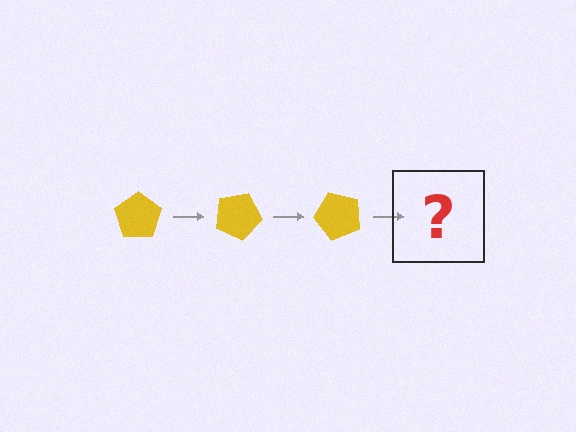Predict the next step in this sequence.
The next step is a yellow pentagon rotated 75 degrees.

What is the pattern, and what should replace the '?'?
The pattern is that the pentagon rotates 25 degrees each step. The '?' should be a yellow pentagon rotated 75 degrees.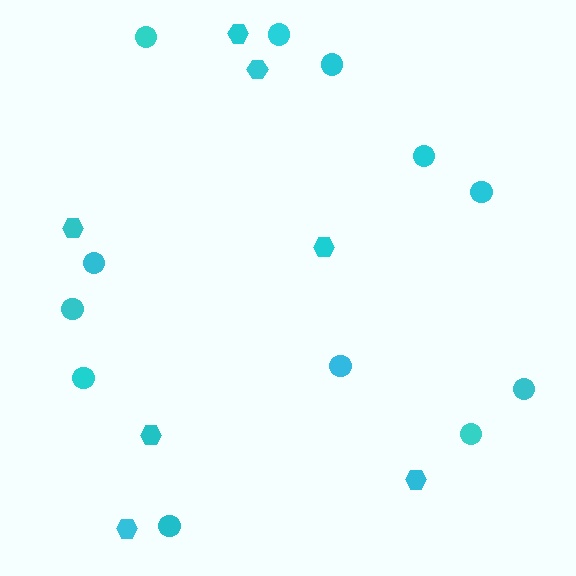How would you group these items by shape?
There are 2 groups: one group of circles (12) and one group of hexagons (7).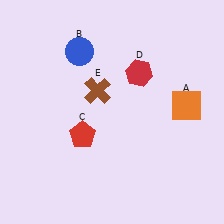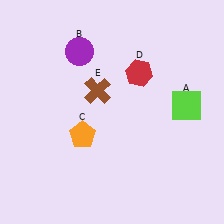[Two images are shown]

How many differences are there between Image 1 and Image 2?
There are 3 differences between the two images.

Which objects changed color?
A changed from orange to lime. B changed from blue to purple. C changed from red to orange.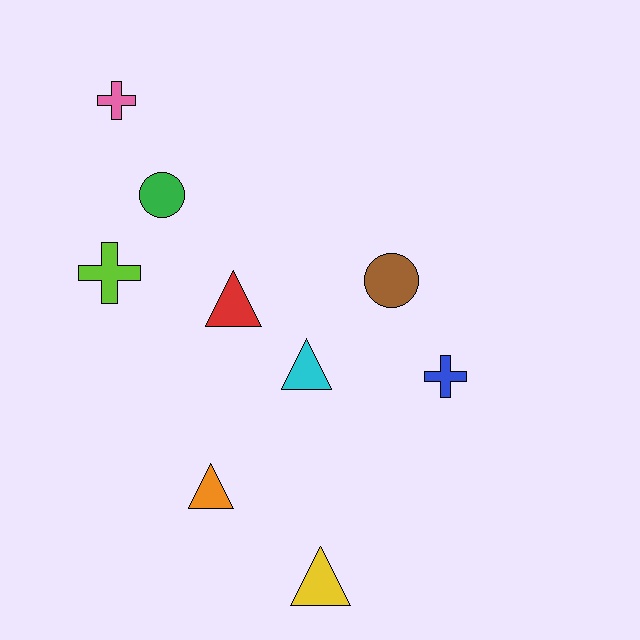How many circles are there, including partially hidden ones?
There are 2 circles.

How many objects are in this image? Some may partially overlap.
There are 9 objects.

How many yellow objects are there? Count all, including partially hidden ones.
There is 1 yellow object.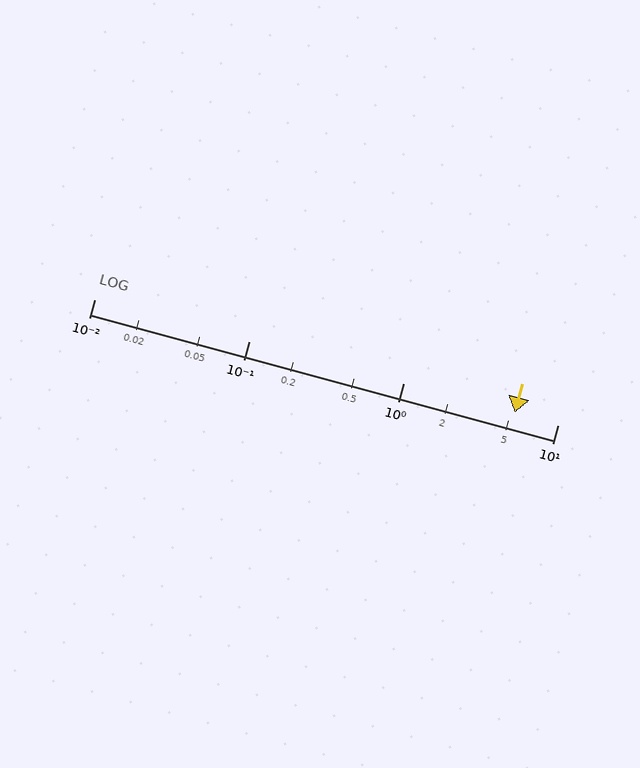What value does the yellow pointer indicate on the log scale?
The pointer indicates approximately 5.3.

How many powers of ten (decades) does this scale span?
The scale spans 3 decades, from 0.01 to 10.